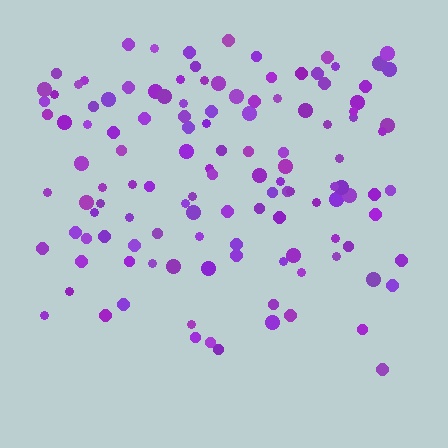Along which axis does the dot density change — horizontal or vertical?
Vertical.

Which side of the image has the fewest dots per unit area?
The bottom.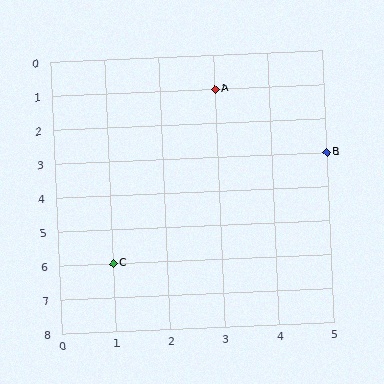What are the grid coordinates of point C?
Point C is at grid coordinates (1, 6).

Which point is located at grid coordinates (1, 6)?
Point C is at (1, 6).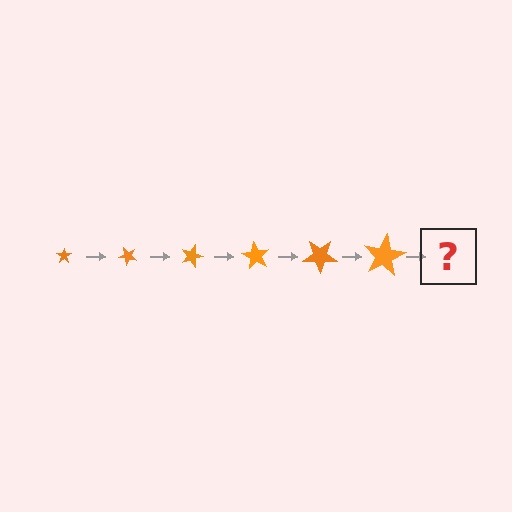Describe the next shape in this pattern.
It should be a star, larger than the previous one and rotated 270 degrees from the start.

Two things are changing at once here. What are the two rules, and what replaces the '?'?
The two rules are that the star grows larger each step and it rotates 45 degrees each step. The '?' should be a star, larger than the previous one and rotated 270 degrees from the start.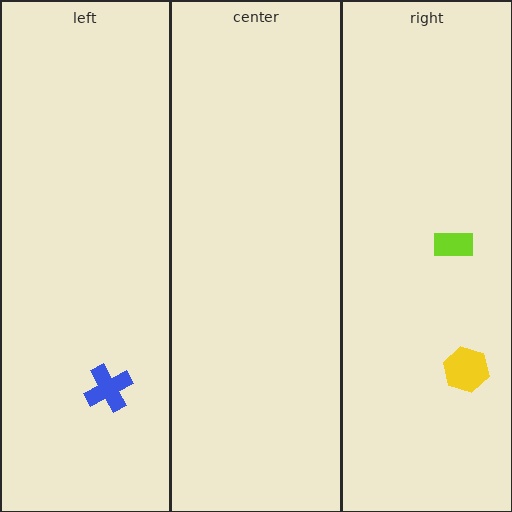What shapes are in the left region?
The blue cross.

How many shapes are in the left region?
1.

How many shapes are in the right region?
2.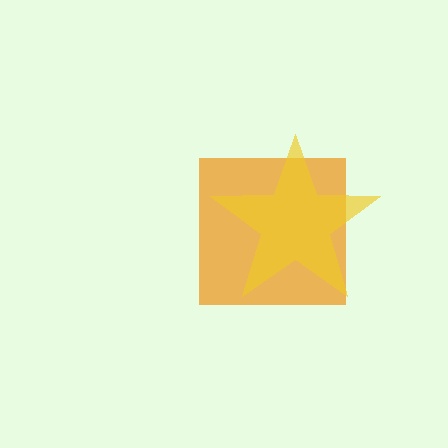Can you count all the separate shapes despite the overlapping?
Yes, there are 2 separate shapes.